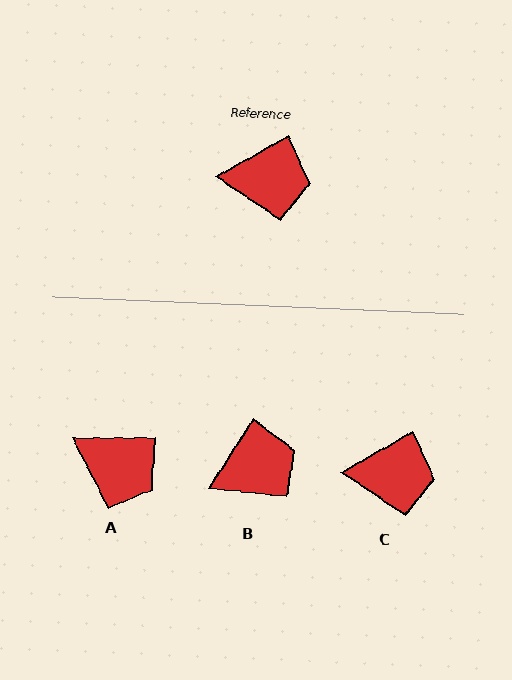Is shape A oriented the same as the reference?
No, it is off by about 29 degrees.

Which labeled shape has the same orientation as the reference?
C.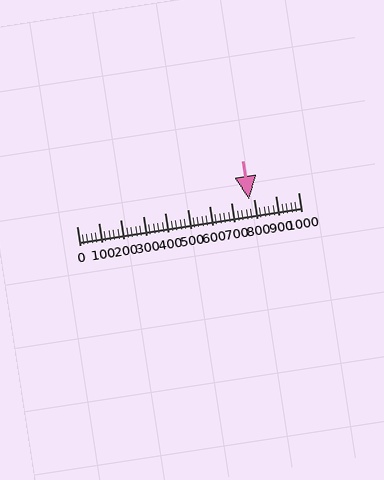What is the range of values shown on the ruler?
The ruler shows values from 0 to 1000.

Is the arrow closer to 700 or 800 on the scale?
The arrow is closer to 800.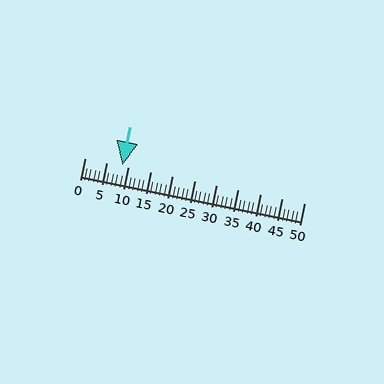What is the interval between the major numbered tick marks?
The major tick marks are spaced 5 units apart.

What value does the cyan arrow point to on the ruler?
The cyan arrow points to approximately 8.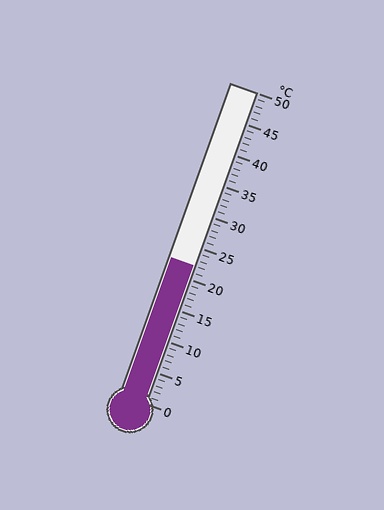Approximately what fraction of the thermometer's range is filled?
The thermometer is filled to approximately 45% of its range.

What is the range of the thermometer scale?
The thermometer scale ranges from 0°C to 50°C.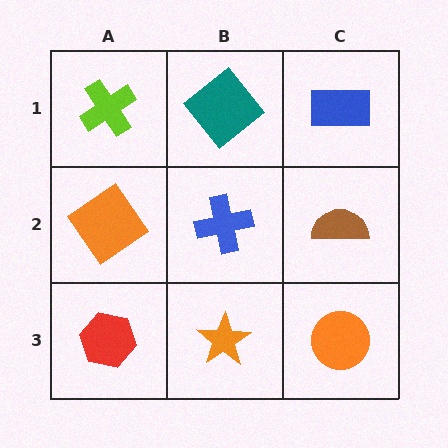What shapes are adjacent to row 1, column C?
A brown semicircle (row 2, column C), a teal diamond (row 1, column B).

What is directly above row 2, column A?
A lime cross.